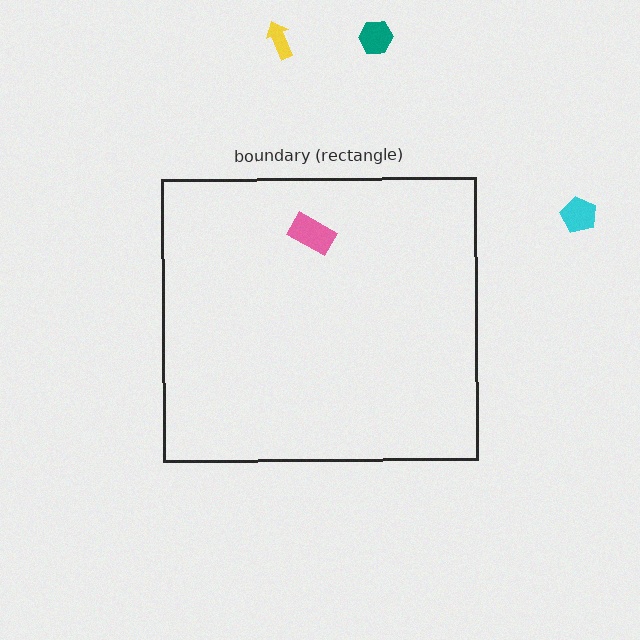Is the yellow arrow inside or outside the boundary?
Outside.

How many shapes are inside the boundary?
1 inside, 3 outside.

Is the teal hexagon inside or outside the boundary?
Outside.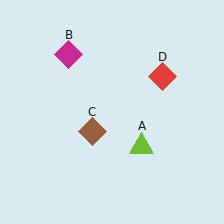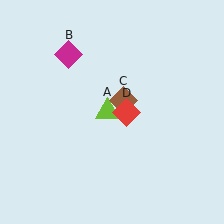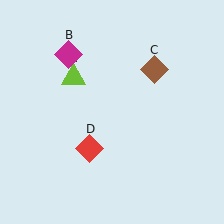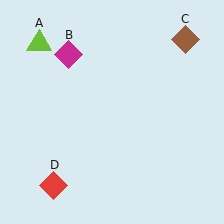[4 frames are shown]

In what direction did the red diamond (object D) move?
The red diamond (object D) moved down and to the left.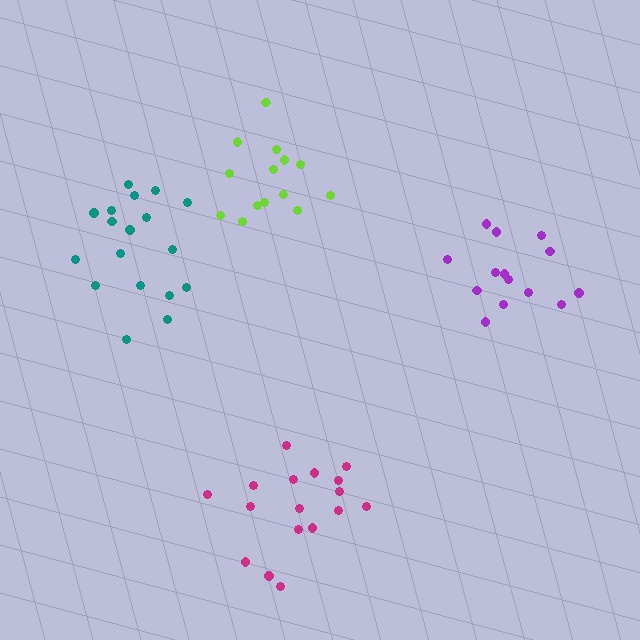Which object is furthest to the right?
The purple cluster is rightmost.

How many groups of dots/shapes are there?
There are 4 groups.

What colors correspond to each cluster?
The clusters are colored: purple, lime, magenta, teal.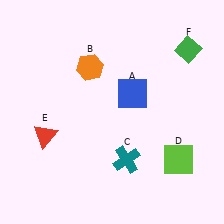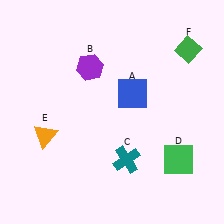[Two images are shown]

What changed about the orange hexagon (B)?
In Image 1, B is orange. In Image 2, it changed to purple.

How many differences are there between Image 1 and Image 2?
There are 3 differences between the two images.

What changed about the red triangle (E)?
In Image 1, E is red. In Image 2, it changed to orange.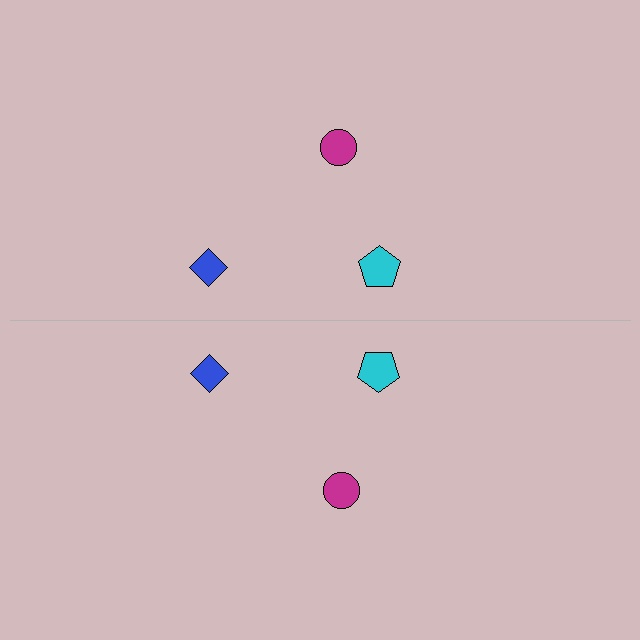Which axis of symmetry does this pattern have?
The pattern has a horizontal axis of symmetry running through the center of the image.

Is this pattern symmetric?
Yes, this pattern has bilateral (reflection) symmetry.